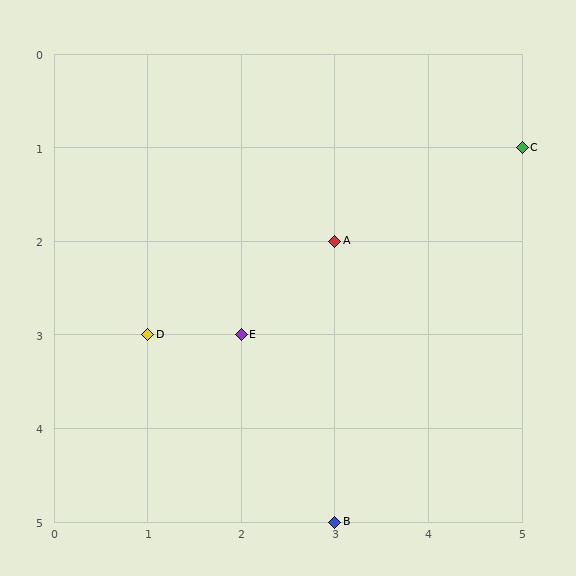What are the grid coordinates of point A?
Point A is at grid coordinates (3, 2).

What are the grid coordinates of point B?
Point B is at grid coordinates (3, 5).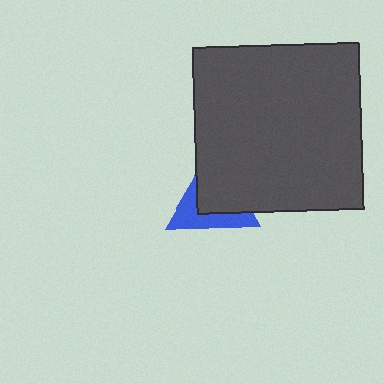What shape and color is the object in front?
The object in front is a dark gray square.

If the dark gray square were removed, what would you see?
You would see the complete blue triangle.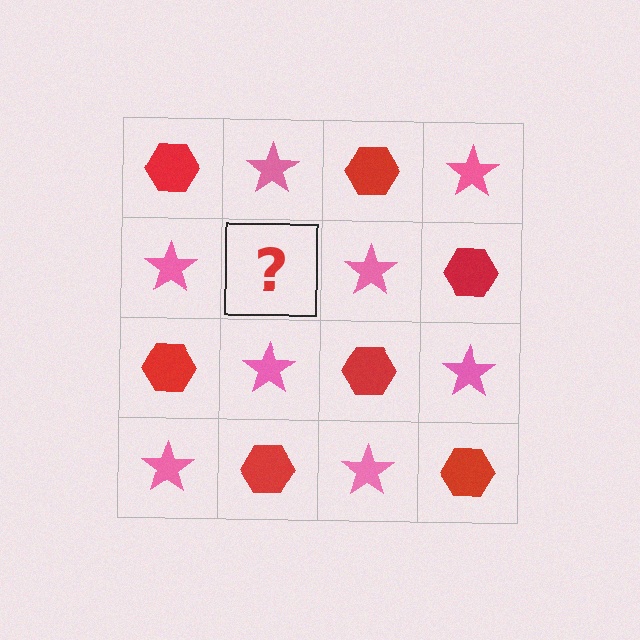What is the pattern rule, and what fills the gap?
The rule is that it alternates red hexagon and pink star in a checkerboard pattern. The gap should be filled with a red hexagon.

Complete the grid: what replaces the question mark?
The question mark should be replaced with a red hexagon.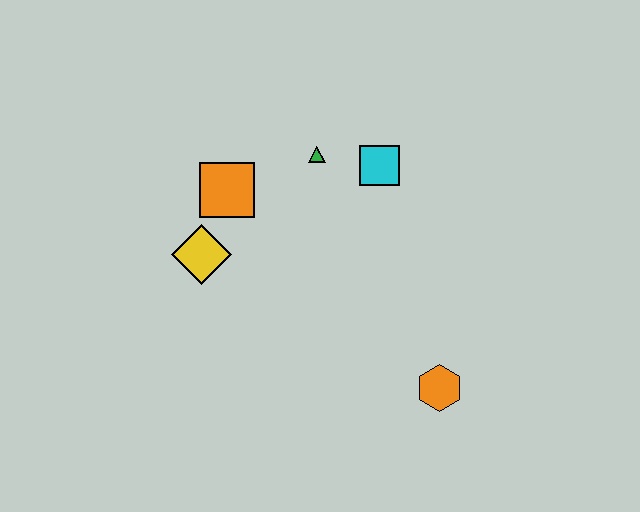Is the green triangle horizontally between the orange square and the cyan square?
Yes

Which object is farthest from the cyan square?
The orange hexagon is farthest from the cyan square.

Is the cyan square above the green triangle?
No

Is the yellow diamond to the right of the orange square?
No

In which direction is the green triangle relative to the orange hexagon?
The green triangle is above the orange hexagon.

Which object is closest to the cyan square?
The green triangle is closest to the cyan square.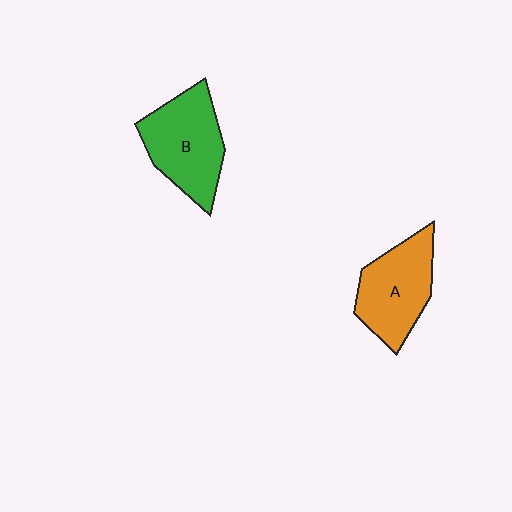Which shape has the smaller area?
Shape A (orange).